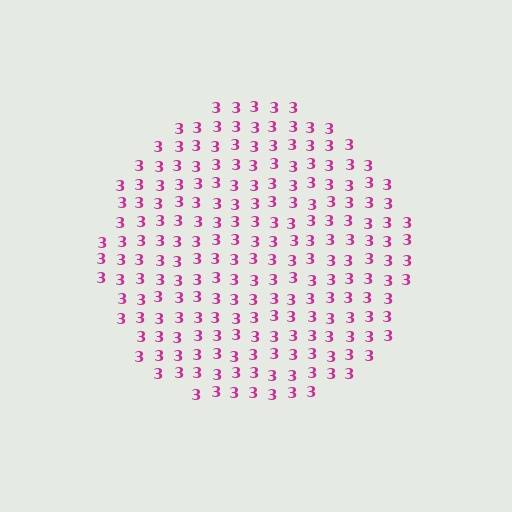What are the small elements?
The small elements are digit 3's.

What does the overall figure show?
The overall figure shows a circle.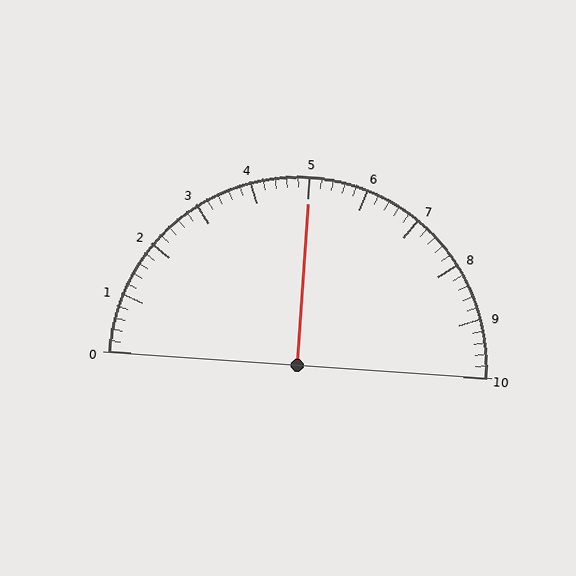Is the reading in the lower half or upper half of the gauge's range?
The reading is in the upper half of the range (0 to 10).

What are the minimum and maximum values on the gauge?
The gauge ranges from 0 to 10.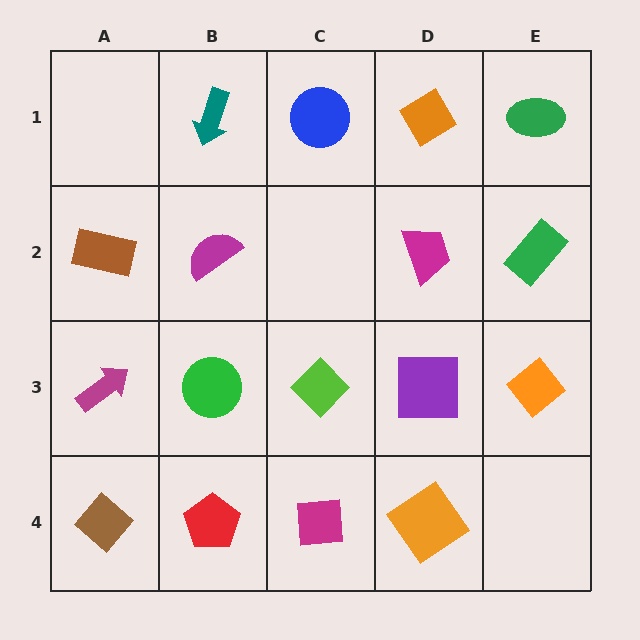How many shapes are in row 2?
4 shapes.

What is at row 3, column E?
An orange diamond.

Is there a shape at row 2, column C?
No, that cell is empty.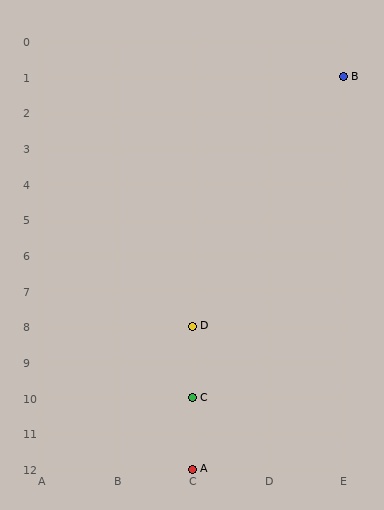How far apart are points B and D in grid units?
Points B and D are 2 columns and 7 rows apart (about 7.3 grid units diagonally).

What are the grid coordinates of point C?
Point C is at grid coordinates (C, 10).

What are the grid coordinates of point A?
Point A is at grid coordinates (C, 12).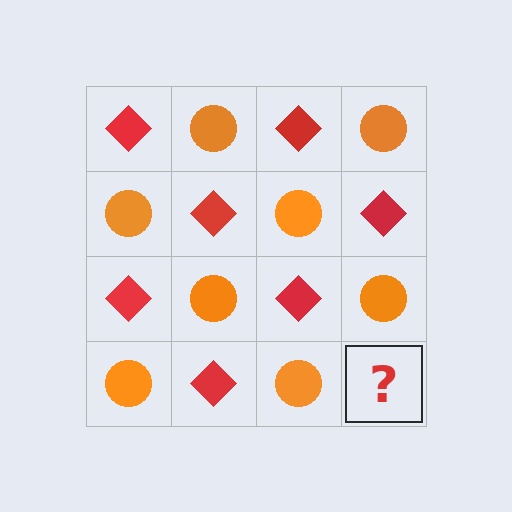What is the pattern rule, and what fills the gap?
The rule is that it alternates red diamond and orange circle in a checkerboard pattern. The gap should be filled with a red diamond.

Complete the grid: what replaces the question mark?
The question mark should be replaced with a red diamond.